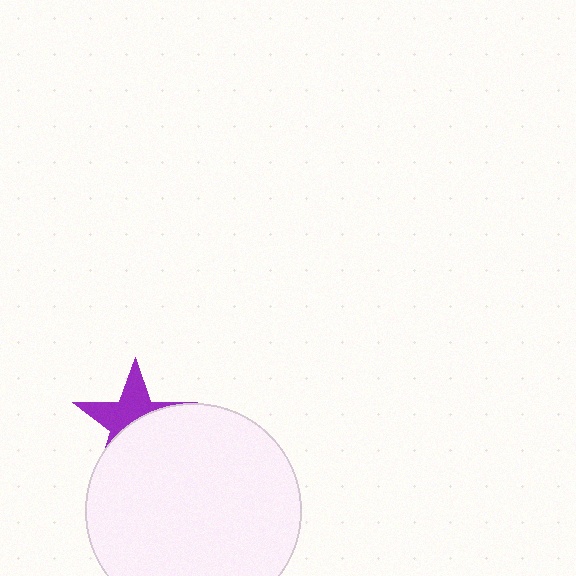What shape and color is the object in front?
The object in front is a white circle.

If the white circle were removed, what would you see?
You would see the complete purple star.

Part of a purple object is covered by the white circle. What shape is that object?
It is a star.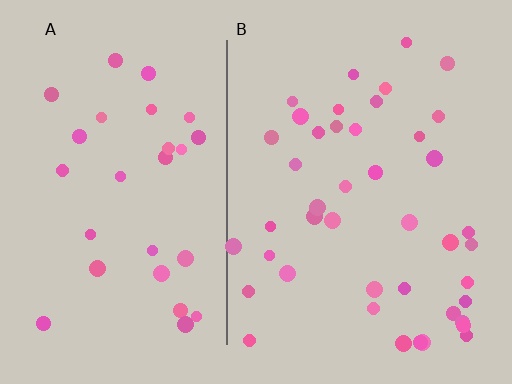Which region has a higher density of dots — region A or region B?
B (the right).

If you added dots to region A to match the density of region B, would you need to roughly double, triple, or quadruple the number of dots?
Approximately double.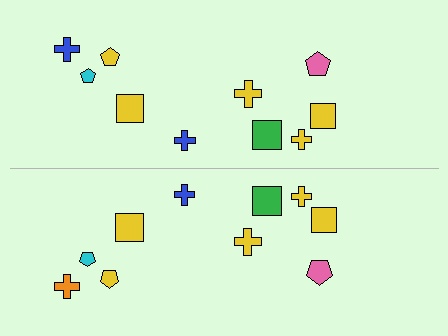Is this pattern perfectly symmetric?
No, the pattern is not perfectly symmetric. The orange cross on the bottom side breaks the symmetry — its mirror counterpart is blue.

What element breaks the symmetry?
The orange cross on the bottom side breaks the symmetry — its mirror counterpart is blue.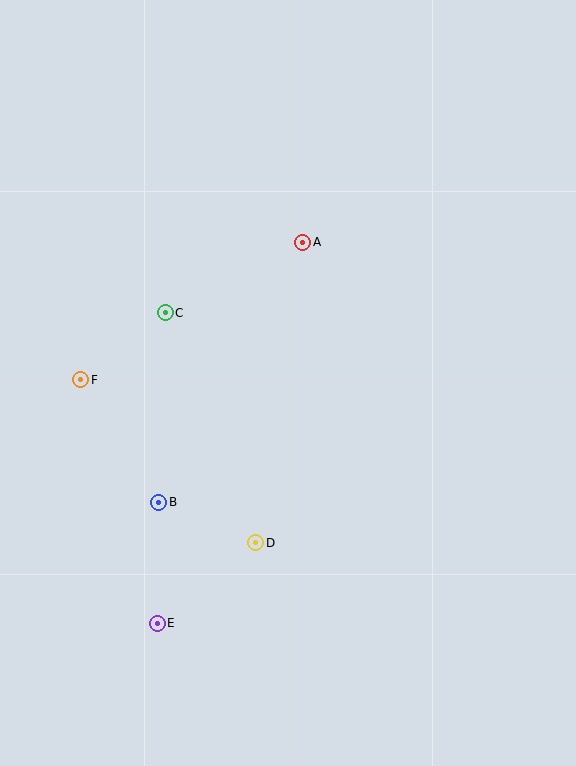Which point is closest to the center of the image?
Point A at (303, 242) is closest to the center.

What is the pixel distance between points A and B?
The distance between A and B is 297 pixels.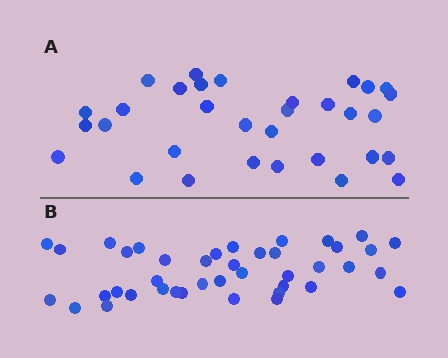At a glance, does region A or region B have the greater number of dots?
Region B (the bottom region) has more dots.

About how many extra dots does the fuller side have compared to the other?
Region B has roughly 8 or so more dots than region A.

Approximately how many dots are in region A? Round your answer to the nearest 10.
About 30 dots. (The exact count is 32, which rounds to 30.)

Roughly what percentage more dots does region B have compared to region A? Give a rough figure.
About 30% more.